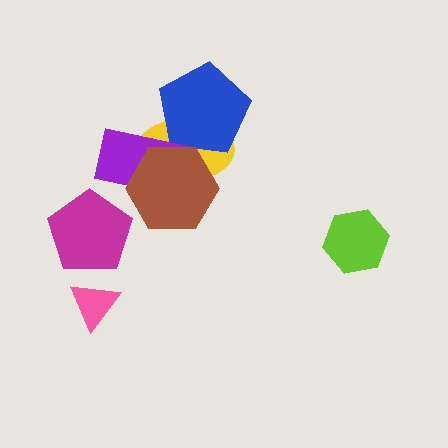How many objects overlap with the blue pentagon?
3 objects overlap with the blue pentagon.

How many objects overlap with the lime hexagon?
0 objects overlap with the lime hexagon.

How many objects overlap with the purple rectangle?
3 objects overlap with the purple rectangle.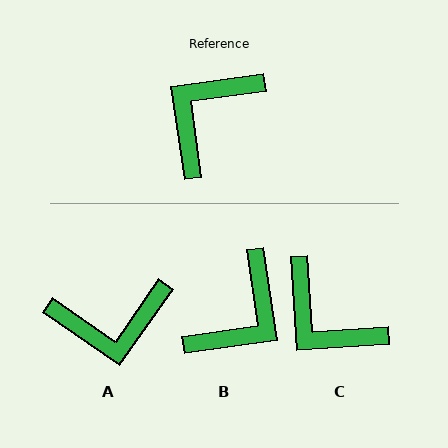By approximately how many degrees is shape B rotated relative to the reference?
Approximately 180 degrees clockwise.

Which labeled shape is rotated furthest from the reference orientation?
B, about 180 degrees away.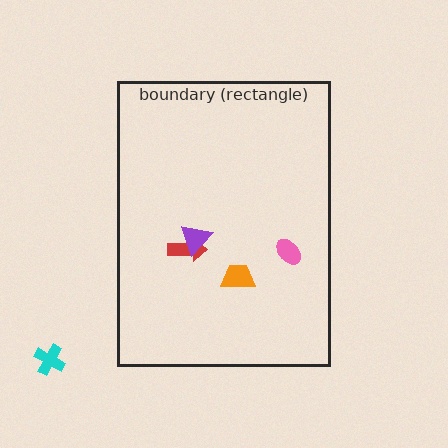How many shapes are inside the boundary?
4 inside, 1 outside.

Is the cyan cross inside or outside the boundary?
Outside.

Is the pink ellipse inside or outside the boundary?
Inside.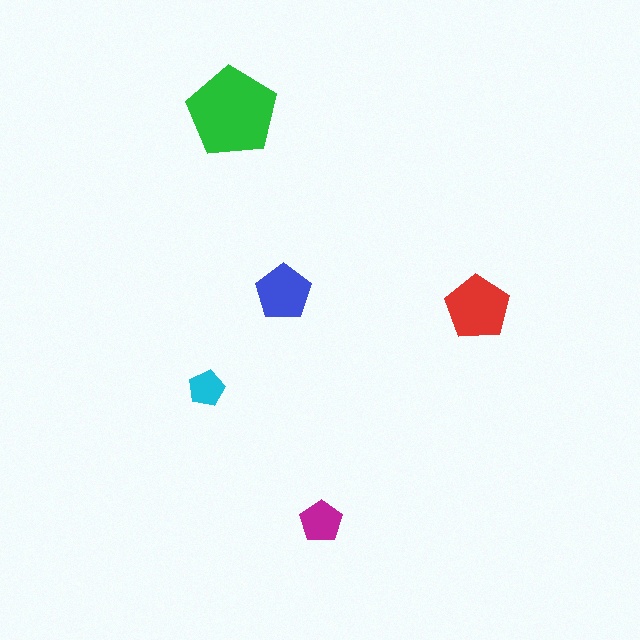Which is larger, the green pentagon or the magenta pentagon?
The green one.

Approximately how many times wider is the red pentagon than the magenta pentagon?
About 1.5 times wider.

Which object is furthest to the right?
The red pentagon is rightmost.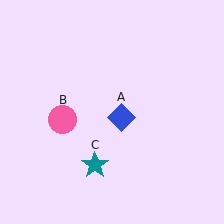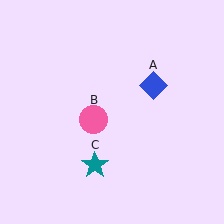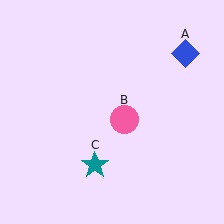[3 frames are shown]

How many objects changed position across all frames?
2 objects changed position: blue diamond (object A), pink circle (object B).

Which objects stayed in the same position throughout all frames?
Teal star (object C) remained stationary.